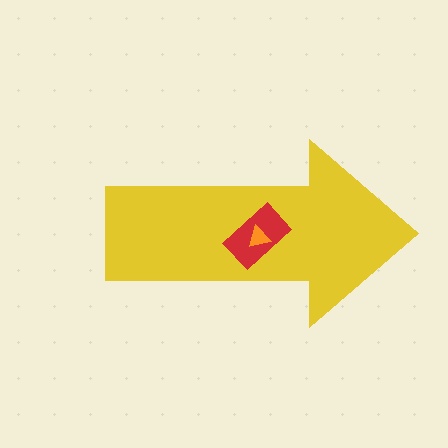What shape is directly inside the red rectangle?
The orange triangle.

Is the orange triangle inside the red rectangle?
Yes.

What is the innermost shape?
The orange triangle.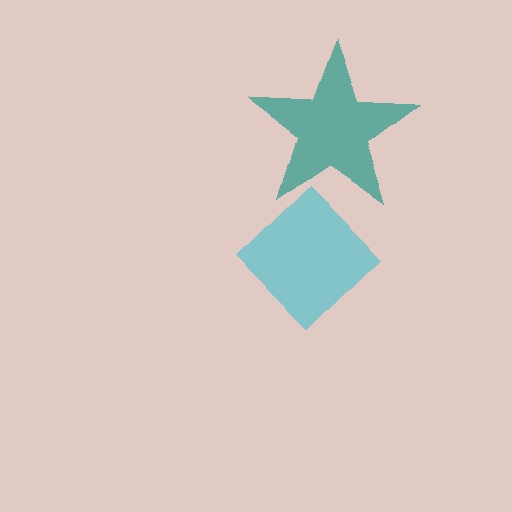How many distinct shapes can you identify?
There are 2 distinct shapes: a teal star, a cyan diamond.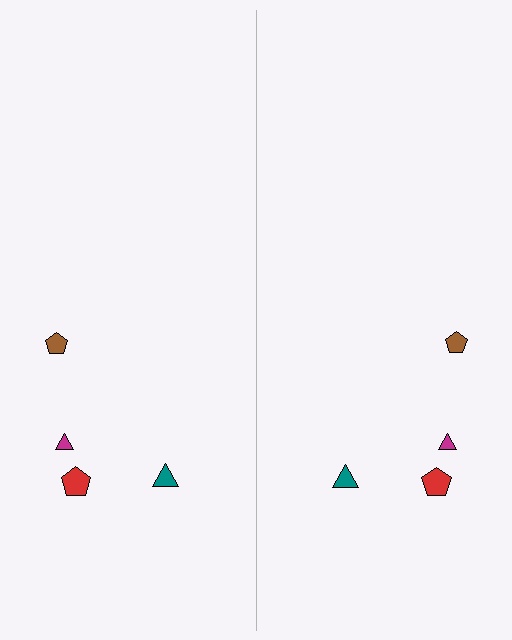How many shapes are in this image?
There are 8 shapes in this image.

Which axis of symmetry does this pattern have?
The pattern has a vertical axis of symmetry running through the center of the image.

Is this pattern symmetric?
Yes, this pattern has bilateral (reflection) symmetry.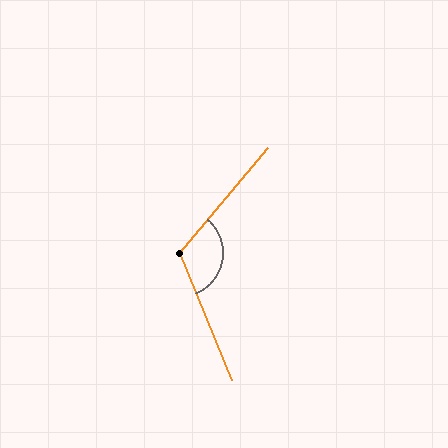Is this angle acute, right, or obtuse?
It is obtuse.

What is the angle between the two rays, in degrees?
Approximately 117 degrees.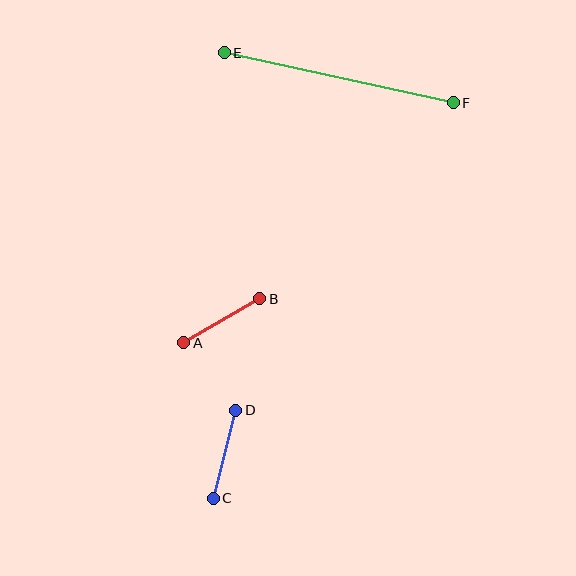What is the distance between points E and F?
The distance is approximately 234 pixels.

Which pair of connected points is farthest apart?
Points E and F are farthest apart.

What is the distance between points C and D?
The distance is approximately 91 pixels.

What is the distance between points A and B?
The distance is approximately 88 pixels.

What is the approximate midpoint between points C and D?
The midpoint is at approximately (225, 454) pixels.